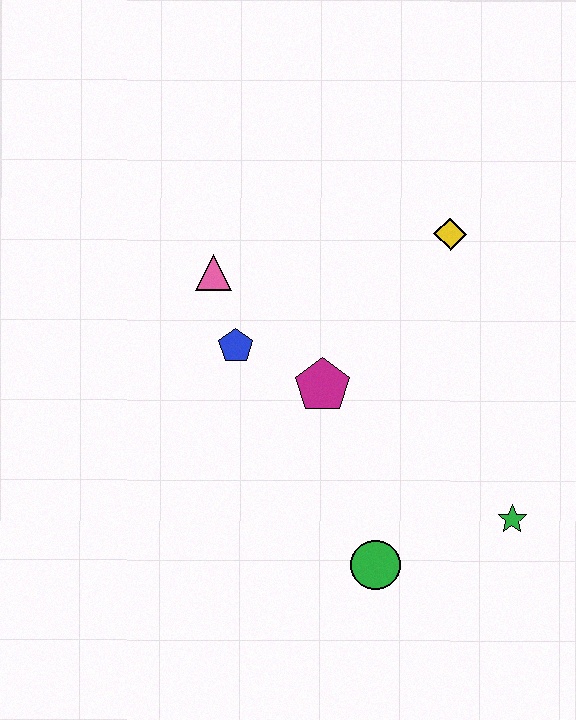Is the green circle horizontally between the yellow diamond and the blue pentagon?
Yes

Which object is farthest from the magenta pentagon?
The green star is farthest from the magenta pentagon.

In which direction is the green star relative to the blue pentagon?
The green star is to the right of the blue pentagon.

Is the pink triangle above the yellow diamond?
No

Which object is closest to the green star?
The green circle is closest to the green star.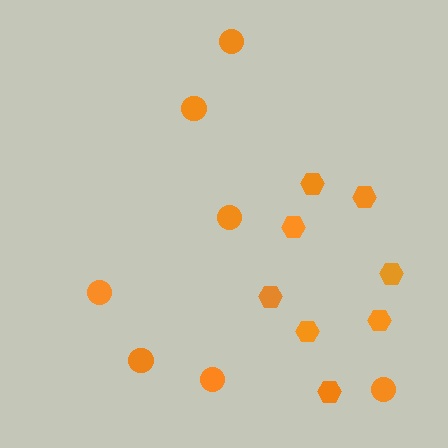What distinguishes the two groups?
There are 2 groups: one group of hexagons (8) and one group of circles (7).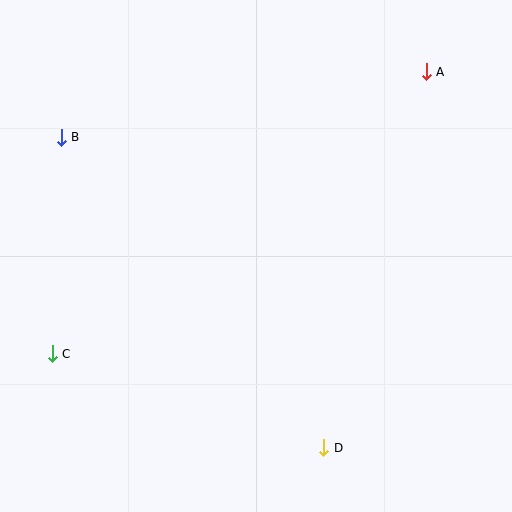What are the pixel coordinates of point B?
Point B is at (61, 137).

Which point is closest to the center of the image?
Point D at (324, 448) is closest to the center.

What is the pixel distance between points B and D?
The distance between B and D is 407 pixels.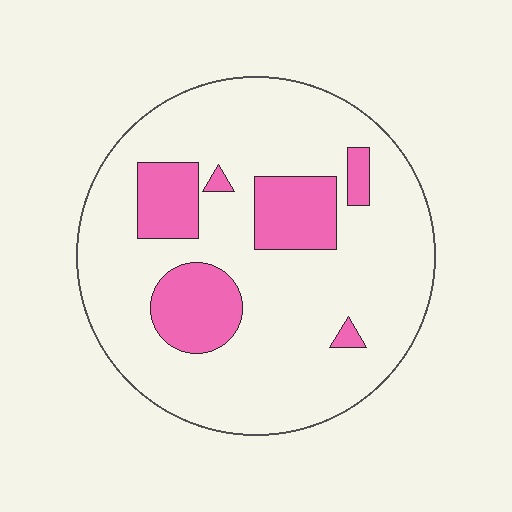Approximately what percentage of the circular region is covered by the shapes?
Approximately 20%.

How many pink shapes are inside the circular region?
6.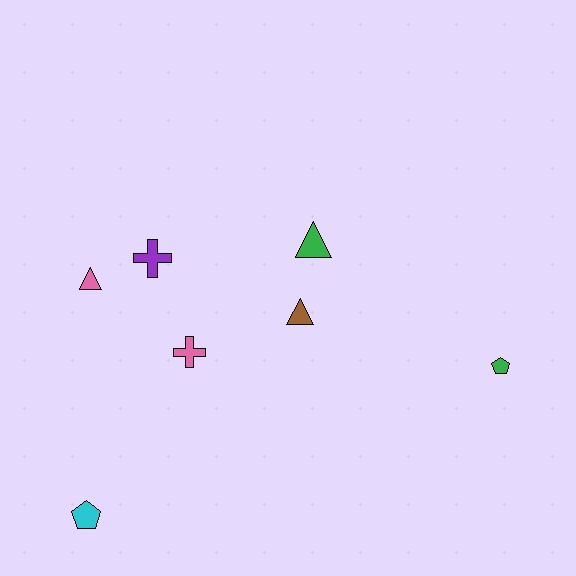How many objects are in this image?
There are 7 objects.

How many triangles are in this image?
There are 3 triangles.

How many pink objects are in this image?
There are 2 pink objects.